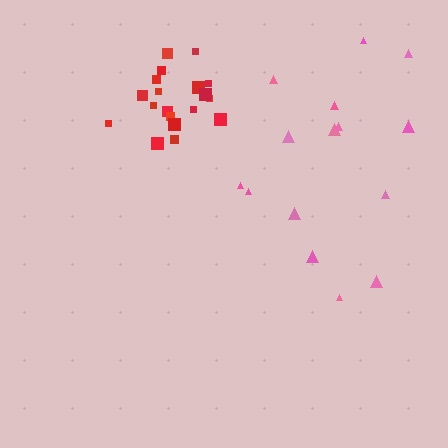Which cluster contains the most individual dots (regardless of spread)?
Red (19).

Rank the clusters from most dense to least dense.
red, pink.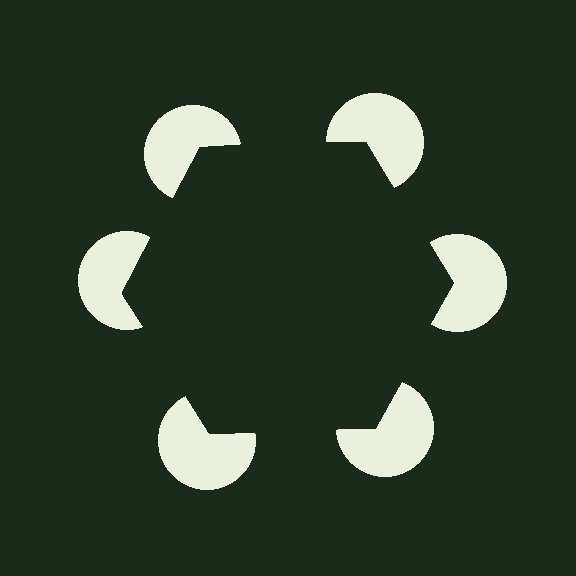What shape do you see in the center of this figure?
An illusory hexagon — its edges are inferred from the aligned wedge cuts in the pac-man discs, not physically drawn.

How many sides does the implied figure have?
6 sides.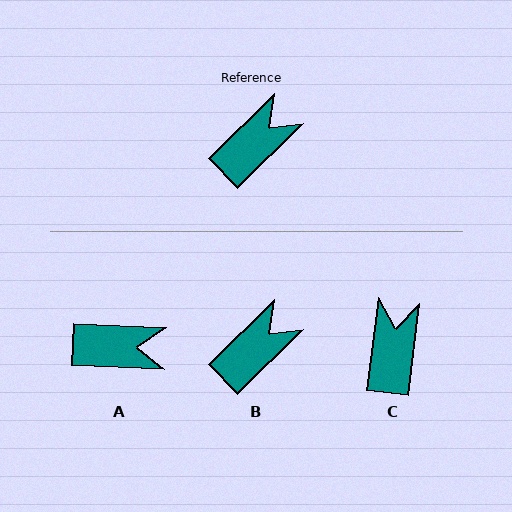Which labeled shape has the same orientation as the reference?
B.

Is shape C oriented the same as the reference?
No, it is off by about 39 degrees.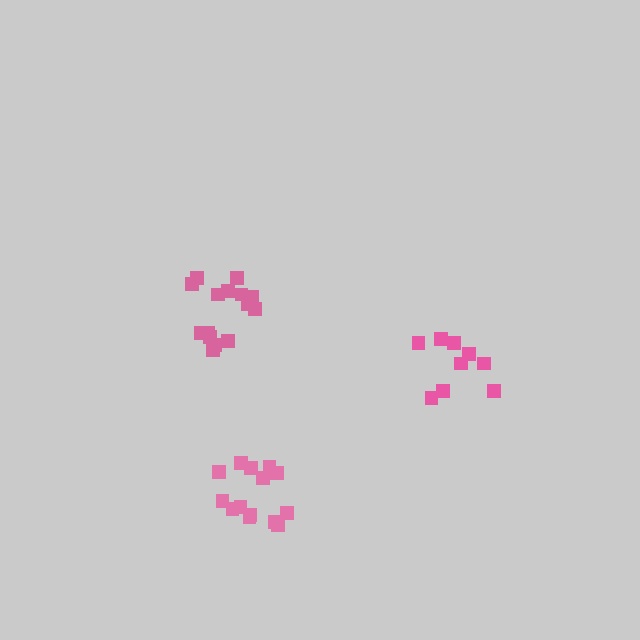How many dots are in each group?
Group 1: 15 dots, Group 2: 9 dots, Group 3: 14 dots (38 total).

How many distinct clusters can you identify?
There are 3 distinct clusters.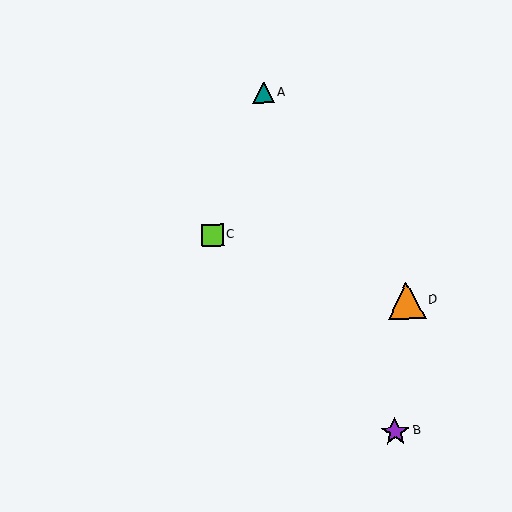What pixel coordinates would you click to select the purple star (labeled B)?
Click at (395, 432) to select the purple star B.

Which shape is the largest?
The orange triangle (labeled D) is the largest.